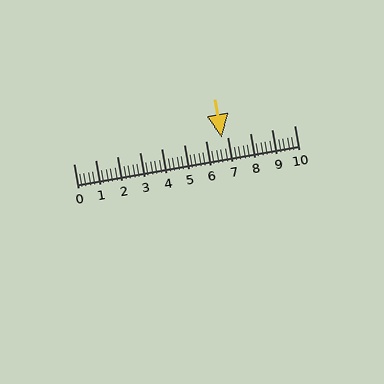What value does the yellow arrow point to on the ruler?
The yellow arrow points to approximately 6.7.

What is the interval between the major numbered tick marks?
The major tick marks are spaced 1 units apart.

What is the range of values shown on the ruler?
The ruler shows values from 0 to 10.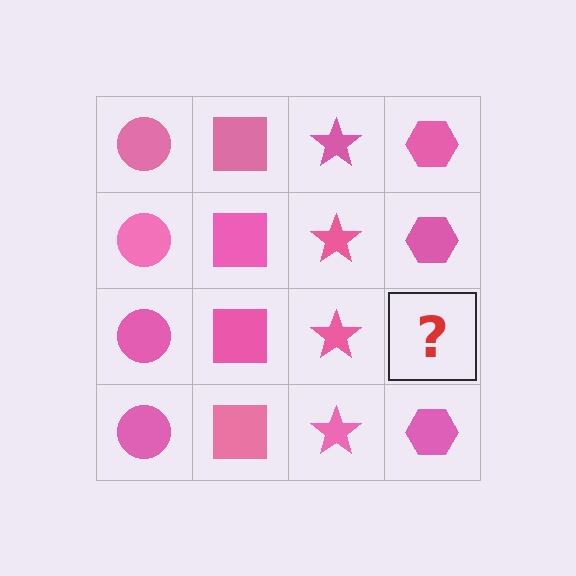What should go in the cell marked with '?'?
The missing cell should contain a pink hexagon.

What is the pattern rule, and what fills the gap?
The rule is that each column has a consistent shape. The gap should be filled with a pink hexagon.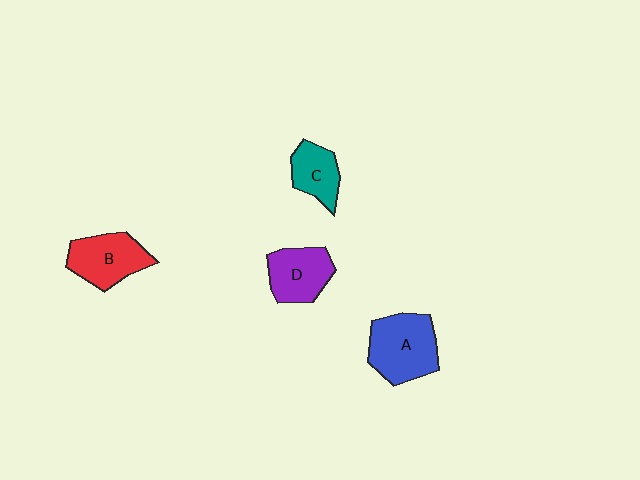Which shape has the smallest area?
Shape C (teal).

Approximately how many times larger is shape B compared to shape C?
Approximately 1.4 times.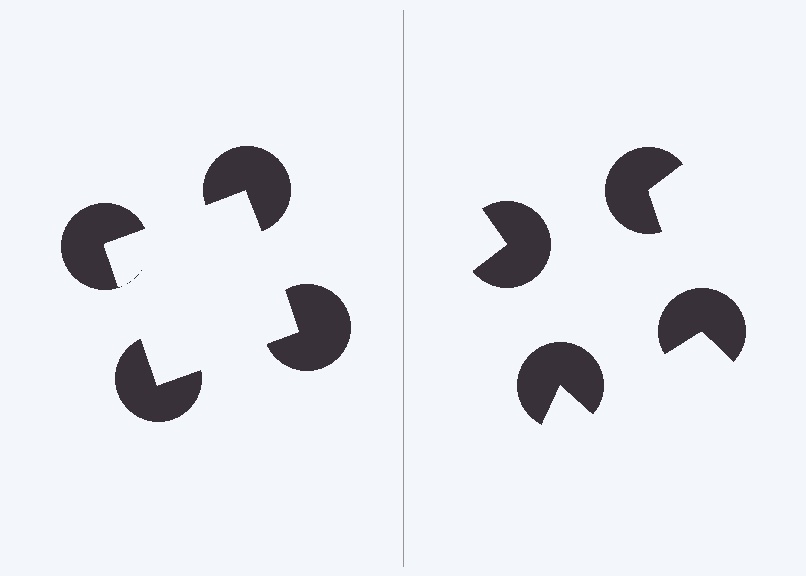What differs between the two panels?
The pac-man discs are positioned identically on both sides; only the wedge orientations differ. On the left they align to a square; on the right they are misaligned.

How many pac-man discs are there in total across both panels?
8 — 4 on each side.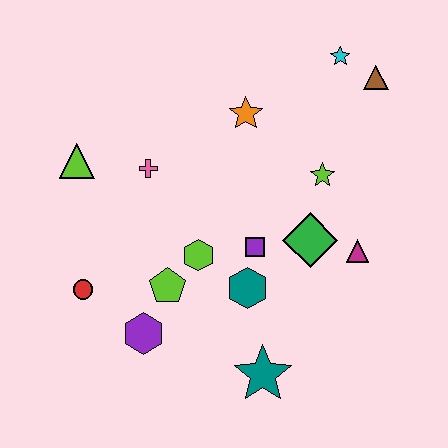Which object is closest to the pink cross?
The lime triangle is closest to the pink cross.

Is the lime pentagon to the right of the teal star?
No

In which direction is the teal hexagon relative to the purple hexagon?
The teal hexagon is to the right of the purple hexagon.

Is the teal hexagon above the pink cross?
No